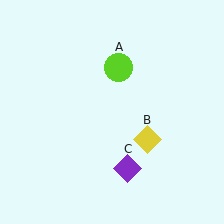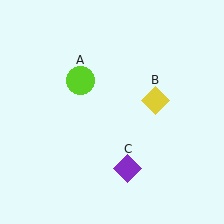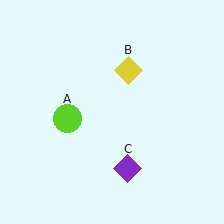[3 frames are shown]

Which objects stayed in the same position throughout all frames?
Purple diamond (object C) remained stationary.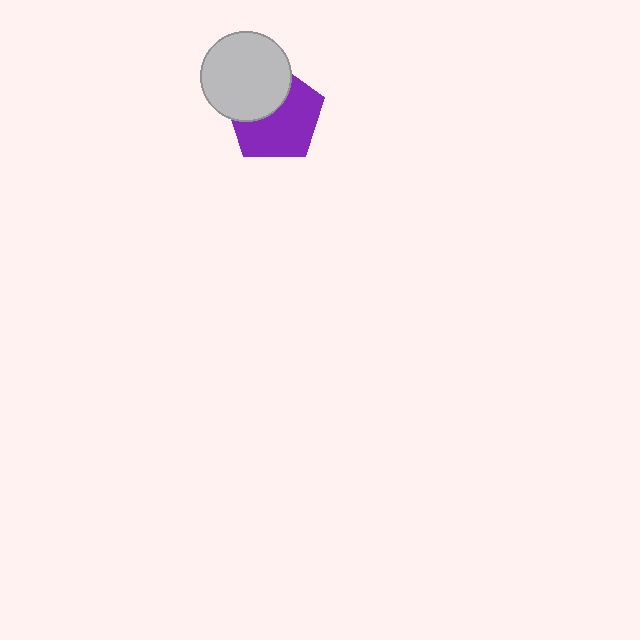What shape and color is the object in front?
The object in front is a light gray circle.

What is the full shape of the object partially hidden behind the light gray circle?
The partially hidden object is a purple pentagon.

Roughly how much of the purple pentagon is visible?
About half of it is visible (roughly 62%).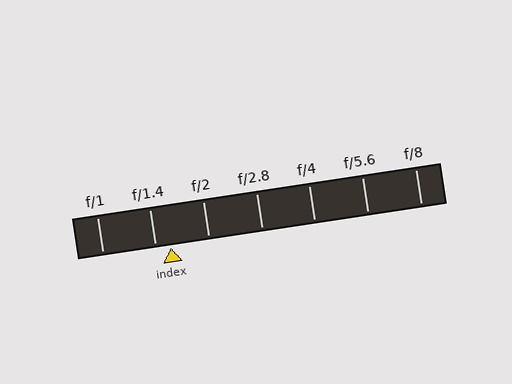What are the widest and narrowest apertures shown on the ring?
The widest aperture shown is f/1 and the narrowest is f/8.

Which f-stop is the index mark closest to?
The index mark is closest to f/1.4.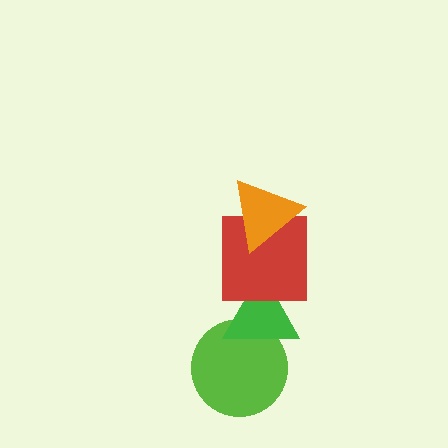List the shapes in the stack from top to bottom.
From top to bottom: the orange triangle, the red square, the green triangle, the lime circle.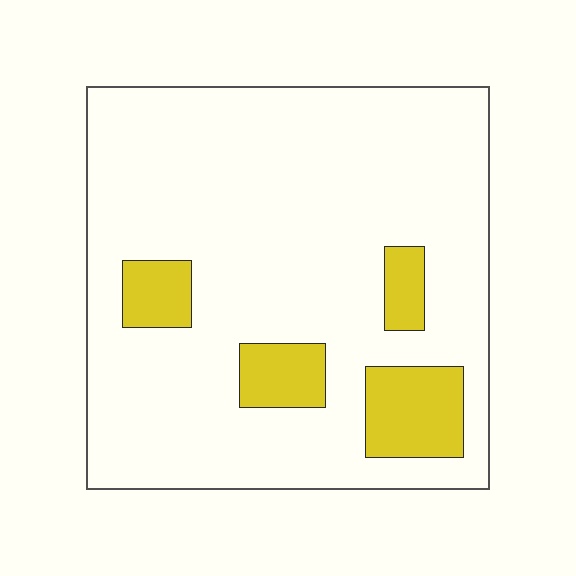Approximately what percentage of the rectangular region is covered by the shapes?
Approximately 15%.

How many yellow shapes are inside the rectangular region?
4.